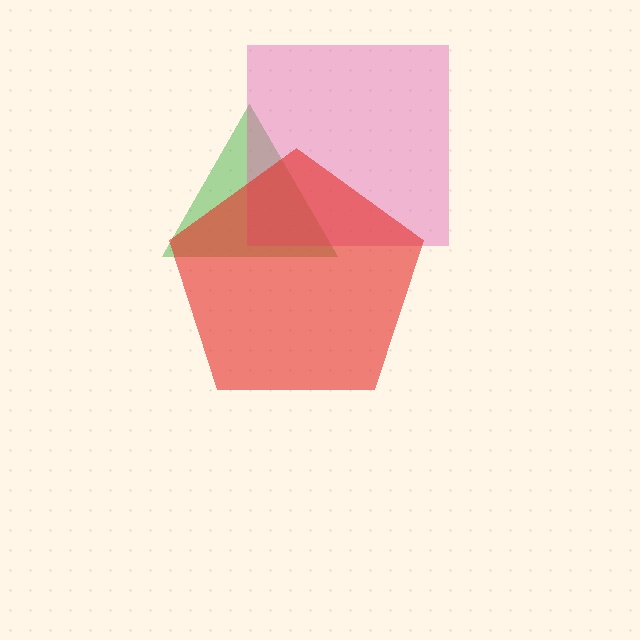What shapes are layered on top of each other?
The layered shapes are: a green triangle, a pink square, a red pentagon.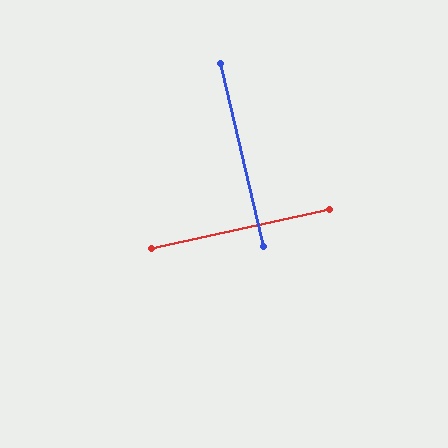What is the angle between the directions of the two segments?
Approximately 89 degrees.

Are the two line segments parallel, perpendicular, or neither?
Perpendicular — they meet at approximately 89°.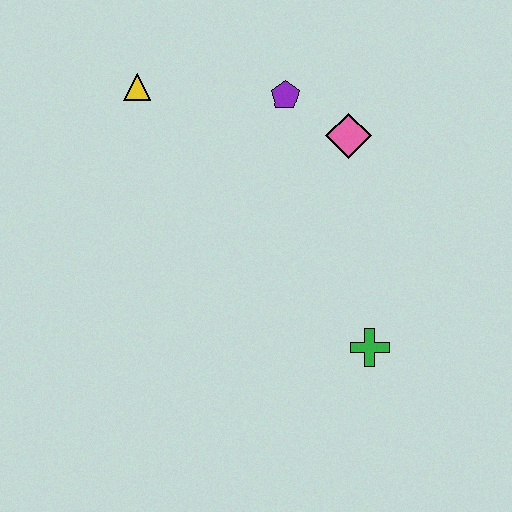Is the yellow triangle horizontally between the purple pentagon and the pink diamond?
No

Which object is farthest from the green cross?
The yellow triangle is farthest from the green cross.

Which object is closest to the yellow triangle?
The purple pentagon is closest to the yellow triangle.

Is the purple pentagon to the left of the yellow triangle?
No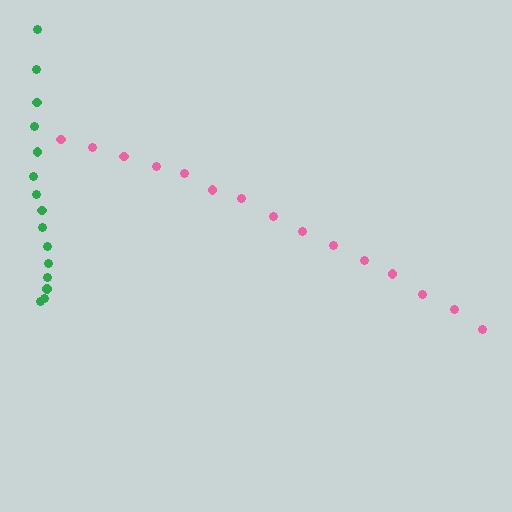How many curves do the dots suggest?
There are 2 distinct paths.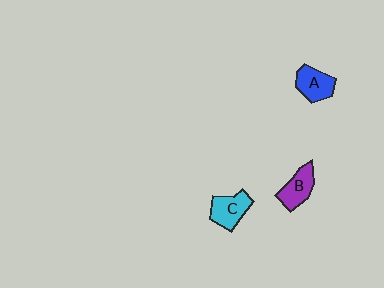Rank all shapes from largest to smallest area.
From largest to smallest: C (cyan), A (blue), B (purple).